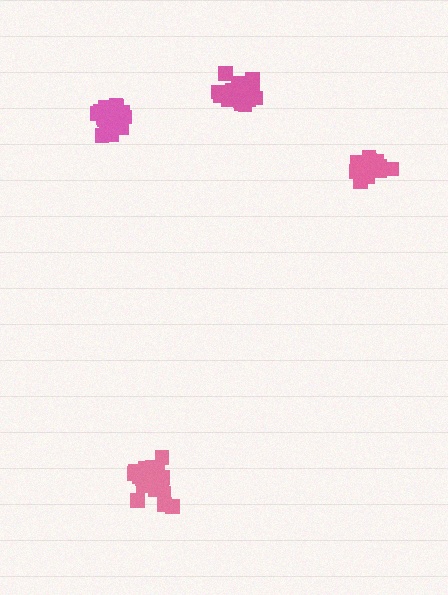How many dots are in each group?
Group 1: 20 dots, Group 2: 19 dots, Group 3: 15 dots, Group 4: 18 dots (72 total).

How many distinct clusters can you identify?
There are 4 distinct clusters.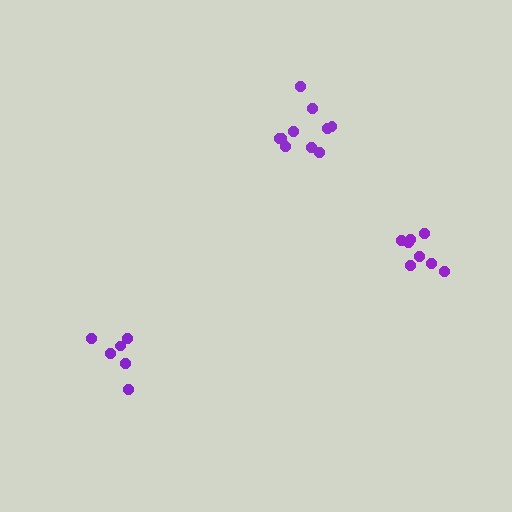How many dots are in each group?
Group 1: 6 dots, Group 2: 10 dots, Group 3: 8 dots (24 total).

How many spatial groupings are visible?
There are 3 spatial groupings.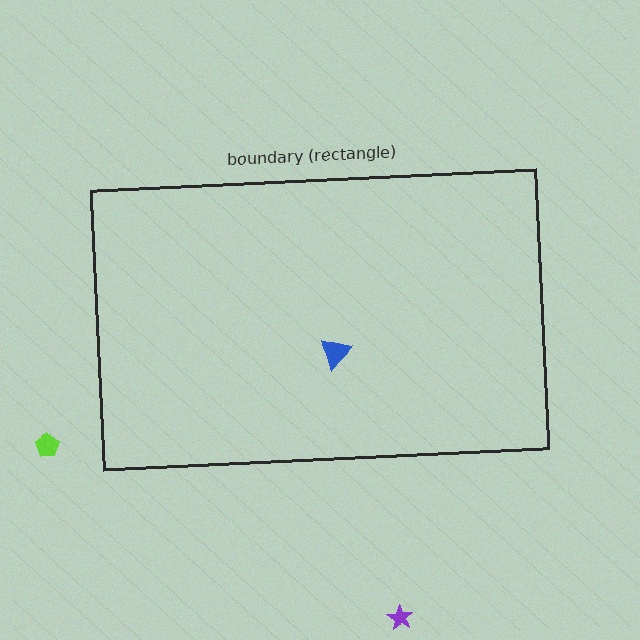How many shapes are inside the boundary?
1 inside, 2 outside.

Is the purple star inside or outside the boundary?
Outside.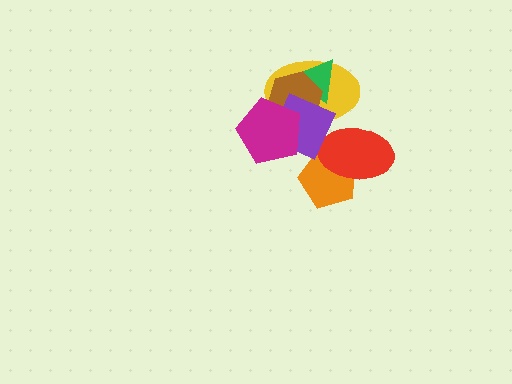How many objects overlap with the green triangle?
3 objects overlap with the green triangle.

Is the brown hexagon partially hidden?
Yes, it is partially covered by another shape.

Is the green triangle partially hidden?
Yes, it is partially covered by another shape.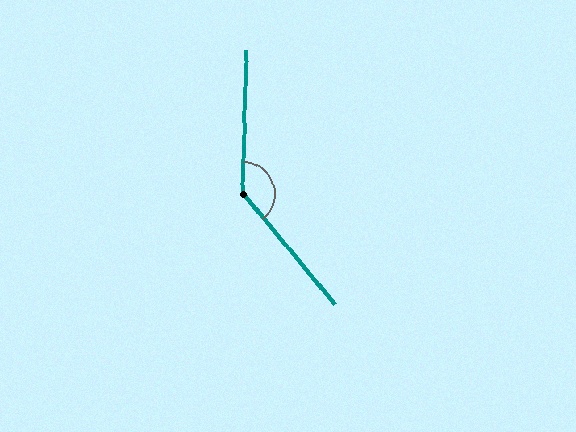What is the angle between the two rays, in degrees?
Approximately 139 degrees.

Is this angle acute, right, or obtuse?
It is obtuse.